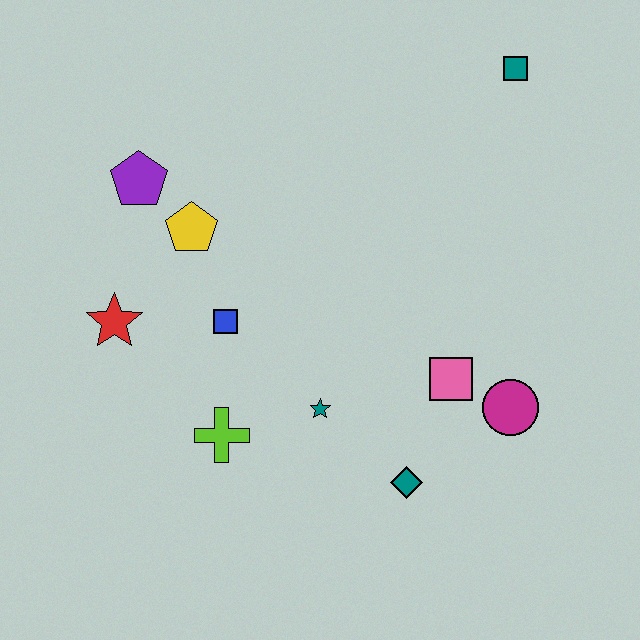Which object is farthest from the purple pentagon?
The magenta circle is farthest from the purple pentagon.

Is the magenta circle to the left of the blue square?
No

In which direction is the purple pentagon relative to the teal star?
The purple pentagon is above the teal star.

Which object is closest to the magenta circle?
The pink square is closest to the magenta circle.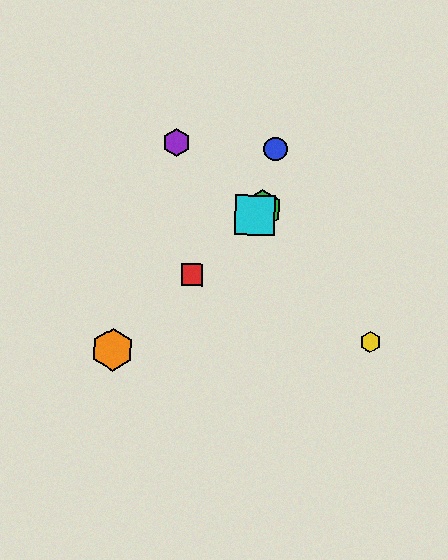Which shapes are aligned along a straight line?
The red square, the green hexagon, the orange hexagon, the cyan square are aligned along a straight line.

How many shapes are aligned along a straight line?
4 shapes (the red square, the green hexagon, the orange hexagon, the cyan square) are aligned along a straight line.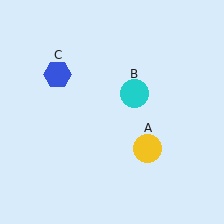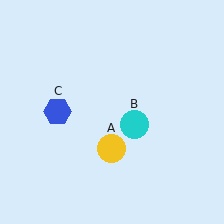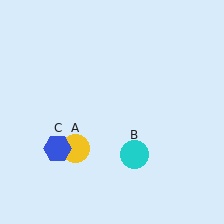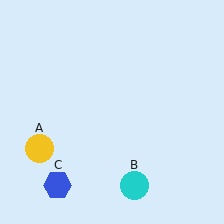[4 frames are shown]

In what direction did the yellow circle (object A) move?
The yellow circle (object A) moved left.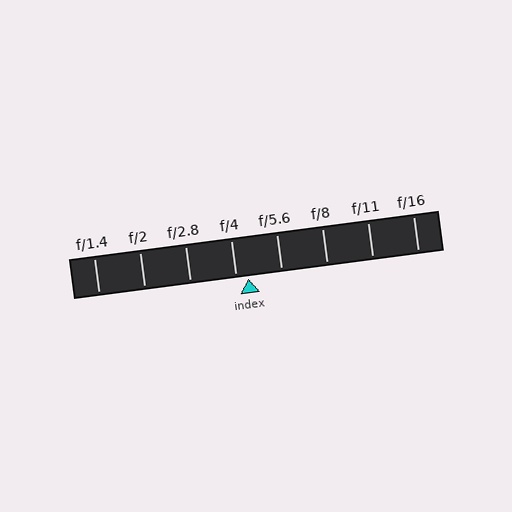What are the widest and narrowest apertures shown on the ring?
The widest aperture shown is f/1.4 and the narrowest is f/16.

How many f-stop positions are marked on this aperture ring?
There are 8 f-stop positions marked.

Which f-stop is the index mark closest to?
The index mark is closest to f/4.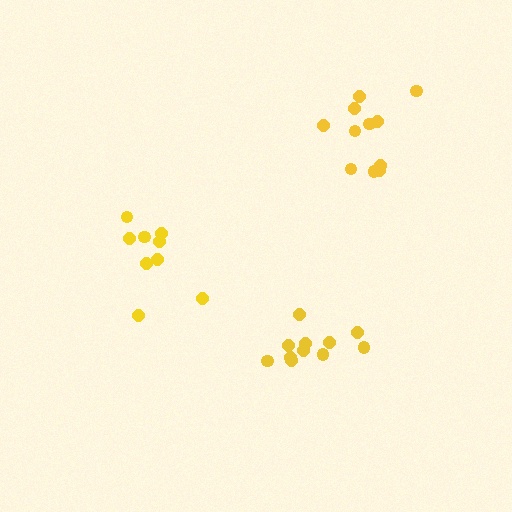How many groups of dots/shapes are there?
There are 3 groups.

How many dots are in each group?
Group 1: 9 dots, Group 2: 11 dots, Group 3: 11 dots (31 total).